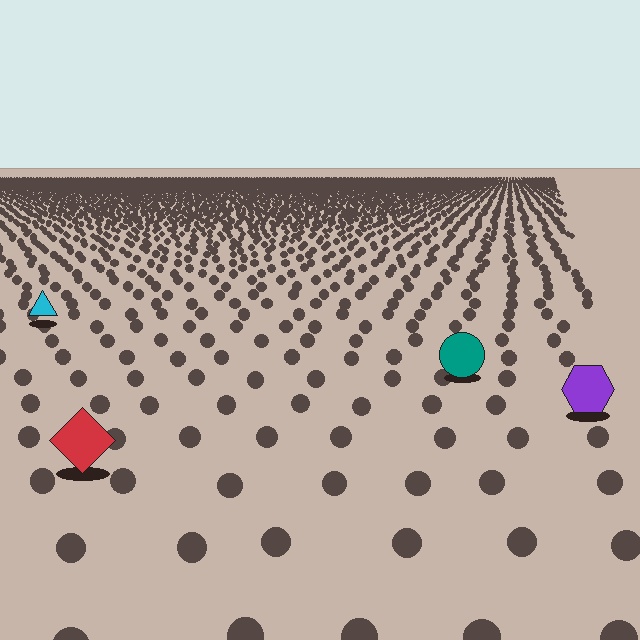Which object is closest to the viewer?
The red diamond is closest. The texture marks near it are larger and more spread out.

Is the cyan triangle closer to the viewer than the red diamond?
No. The red diamond is closer — you can tell from the texture gradient: the ground texture is coarser near it.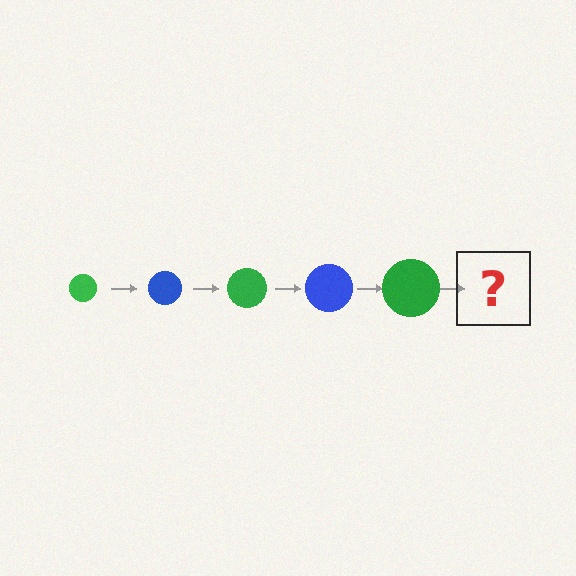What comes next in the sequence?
The next element should be a blue circle, larger than the previous one.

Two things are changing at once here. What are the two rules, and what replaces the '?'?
The two rules are that the circle grows larger each step and the color cycles through green and blue. The '?' should be a blue circle, larger than the previous one.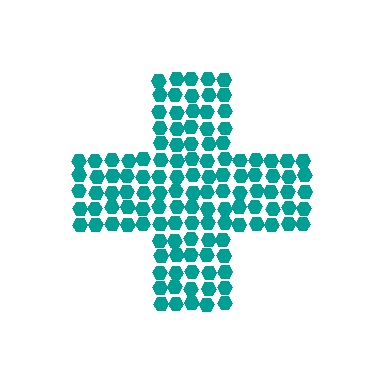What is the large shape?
The large shape is a cross.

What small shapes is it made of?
It is made of small hexagons.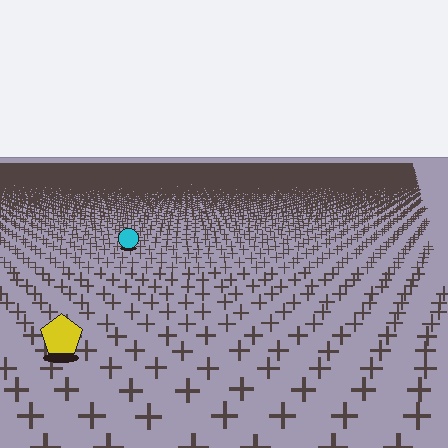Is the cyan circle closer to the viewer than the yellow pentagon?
No. The yellow pentagon is closer — you can tell from the texture gradient: the ground texture is coarser near it.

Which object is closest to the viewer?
The yellow pentagon is closest. The texture marks near it are larger and more spread out.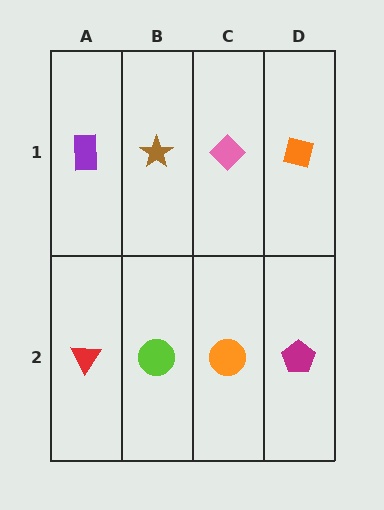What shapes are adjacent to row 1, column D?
A magenta pentagon (row 2, column D), a pink diamond (row 1, column C).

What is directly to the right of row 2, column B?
An orange circle.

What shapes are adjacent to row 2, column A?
A purple rectangle (row 1, column A), a lime circle (row 2, column B).